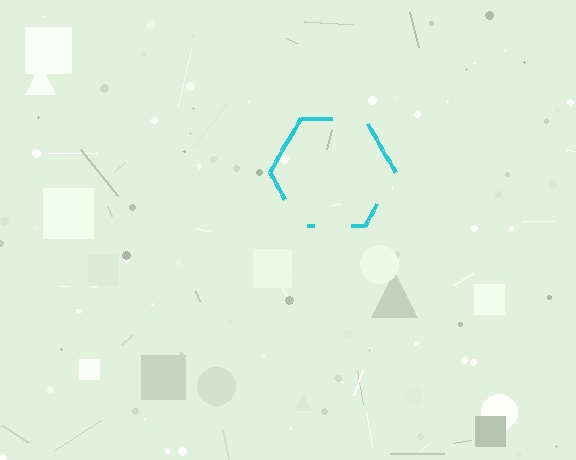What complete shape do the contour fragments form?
The contour fragments form a hexagon.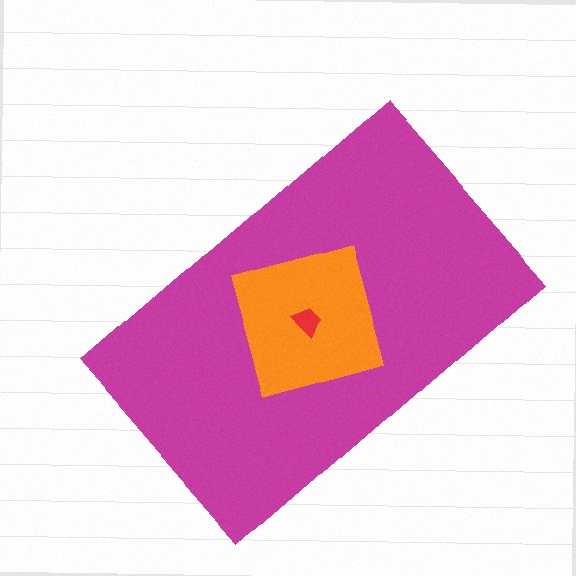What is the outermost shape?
The magenta rectangle.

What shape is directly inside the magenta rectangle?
The orange square.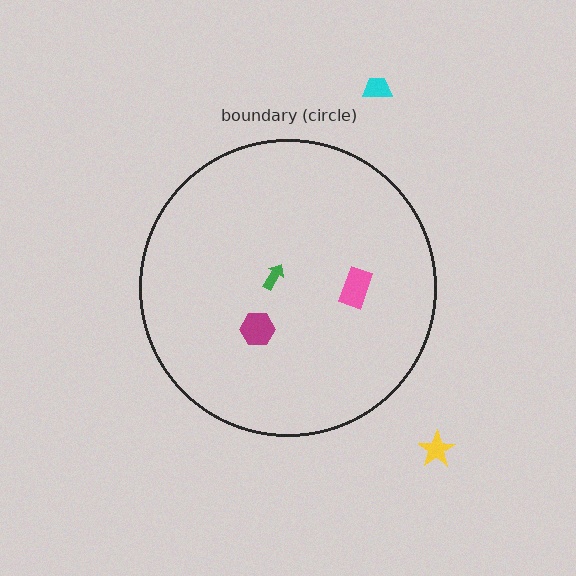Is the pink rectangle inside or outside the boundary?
Inside.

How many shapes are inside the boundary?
3 inside, 2 outside.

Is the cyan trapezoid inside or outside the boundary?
Outside.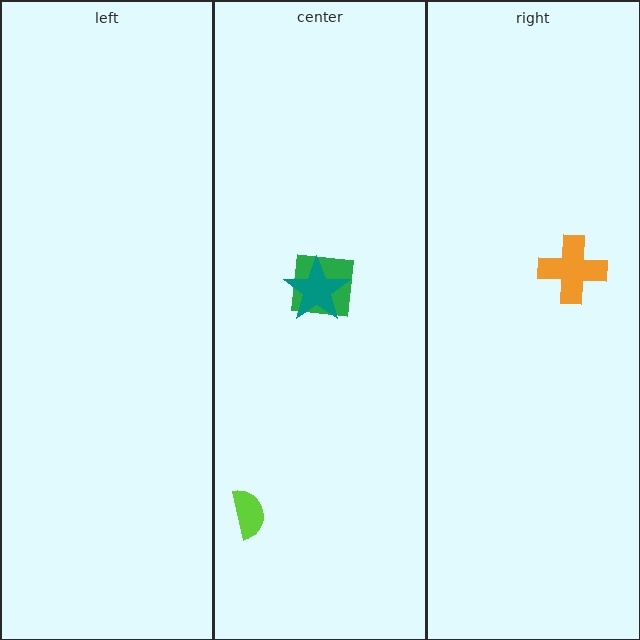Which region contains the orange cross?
The right region.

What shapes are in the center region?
The lime semicircle, the green square, the teal star.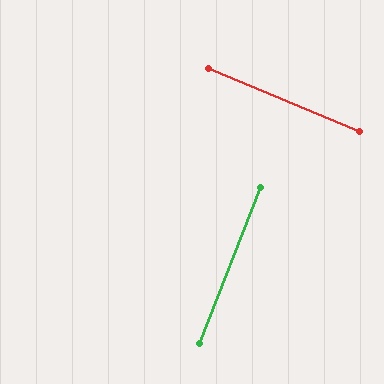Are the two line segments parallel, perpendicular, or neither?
Perpendicular — they meet at approximately 88°.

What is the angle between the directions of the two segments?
Approximately 88 degrees.